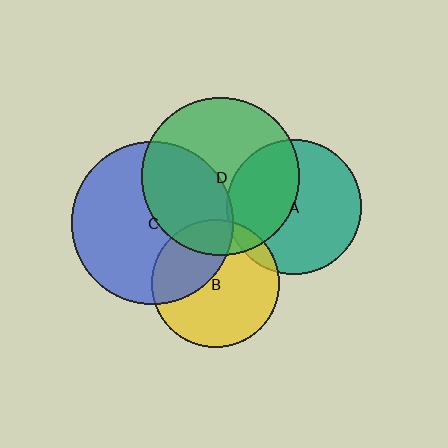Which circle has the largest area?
Circle C (blue).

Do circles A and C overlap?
Yes.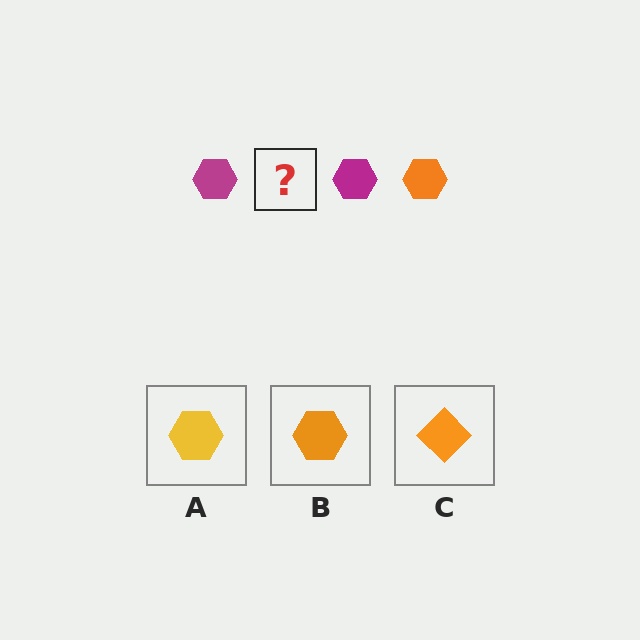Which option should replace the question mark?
Option B.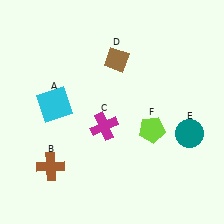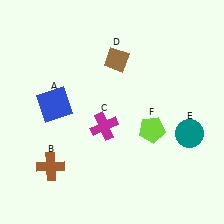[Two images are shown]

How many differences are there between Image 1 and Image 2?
There is 1 difference between the two images.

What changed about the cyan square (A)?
In Image 1, A is cyan. In Image 2, it changed to blue.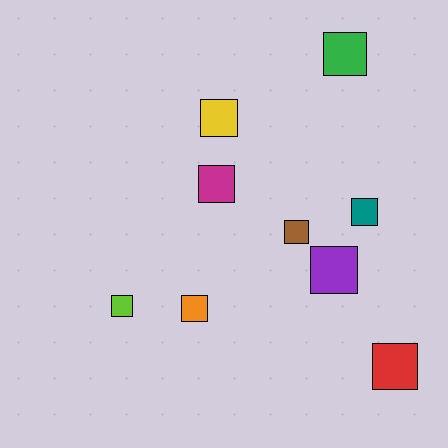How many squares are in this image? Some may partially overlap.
There are 9 squares.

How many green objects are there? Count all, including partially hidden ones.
There is 1 green object.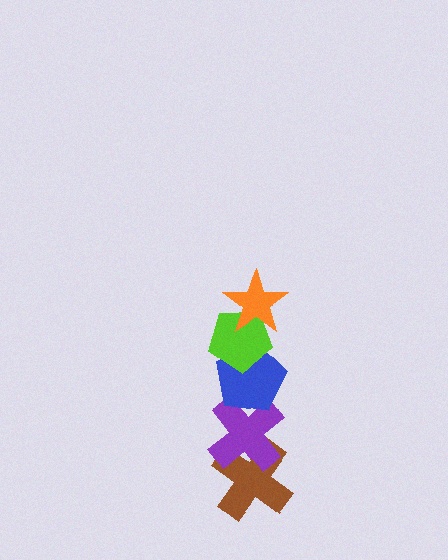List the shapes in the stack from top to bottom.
From top to bottom: the orange star, the lime pentagon, the blue pentagon, the purple cross, the brown cross.